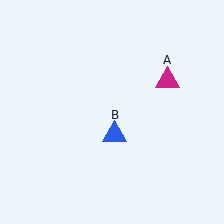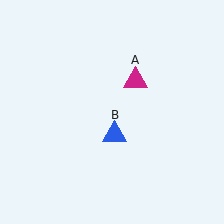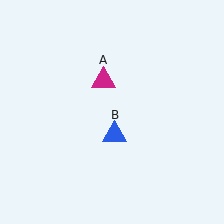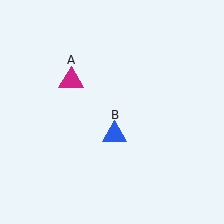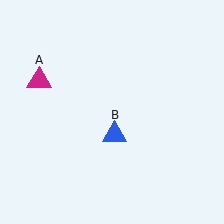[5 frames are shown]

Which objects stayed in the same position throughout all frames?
Blue triangle (object B) remained stationary.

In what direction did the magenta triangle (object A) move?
The magenta triangle (object A) moved left.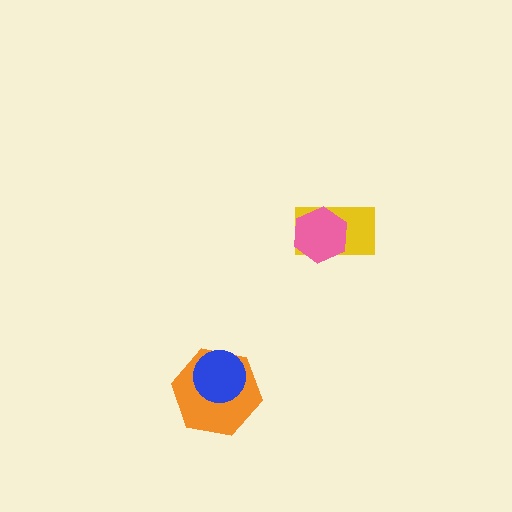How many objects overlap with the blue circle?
1 object overlaps with the blue circle.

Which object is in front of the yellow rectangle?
The pink hexagon is in front of the yellow rectangle.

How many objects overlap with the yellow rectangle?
1 object overlaps with the yellow rectangle.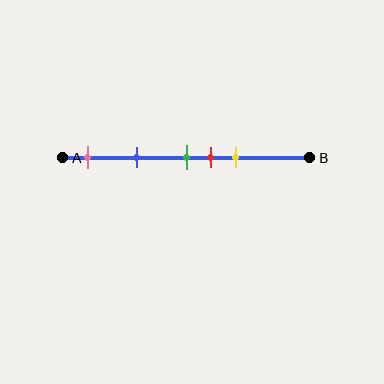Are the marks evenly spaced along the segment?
No, the marks are not evenly spaced.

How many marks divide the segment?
There are 5 marks dividing the segment.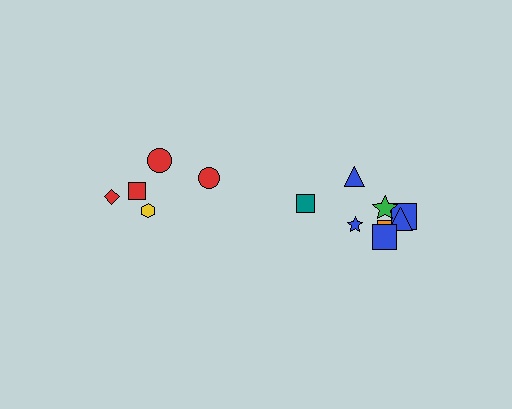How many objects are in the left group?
There are 5 objects.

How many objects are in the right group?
There are 8 objects.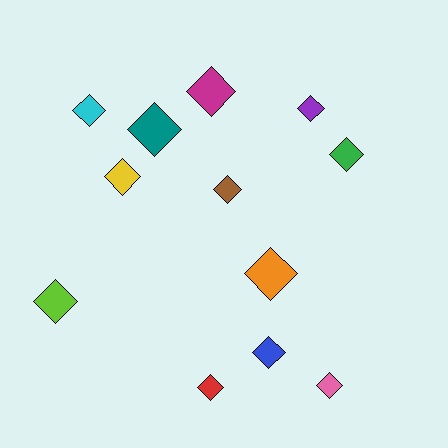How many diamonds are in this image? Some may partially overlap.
There are 12 diamonds.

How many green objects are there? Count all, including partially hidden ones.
There is 1 green object.